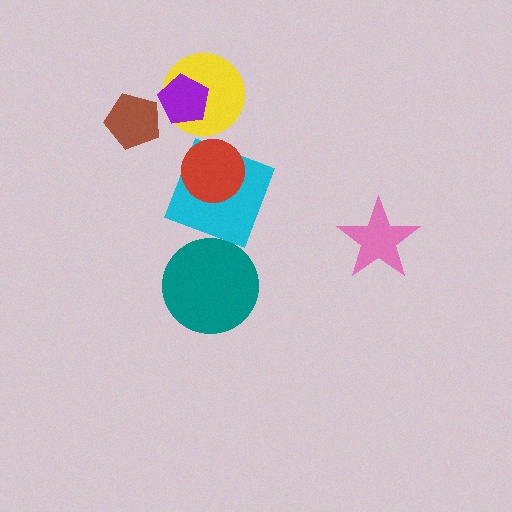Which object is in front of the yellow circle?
The purple pentagon is in front of the yellow circle.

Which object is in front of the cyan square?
The red circle is in front of the cyan square.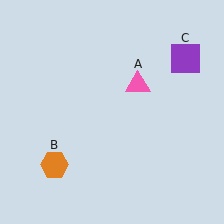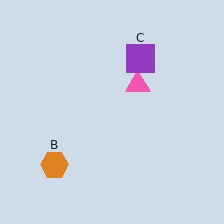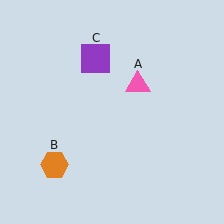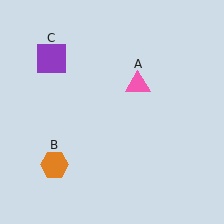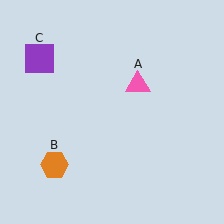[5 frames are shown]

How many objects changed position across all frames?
1 object changed position: purple square (object C).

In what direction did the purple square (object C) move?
The purple square (object C) moved left.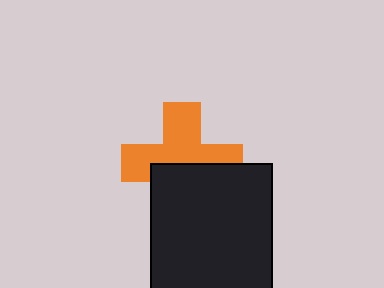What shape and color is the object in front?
The object in front is a black rectangle.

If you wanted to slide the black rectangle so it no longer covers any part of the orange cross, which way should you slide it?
Slide it down — that is the most direct way to separate the two shapes.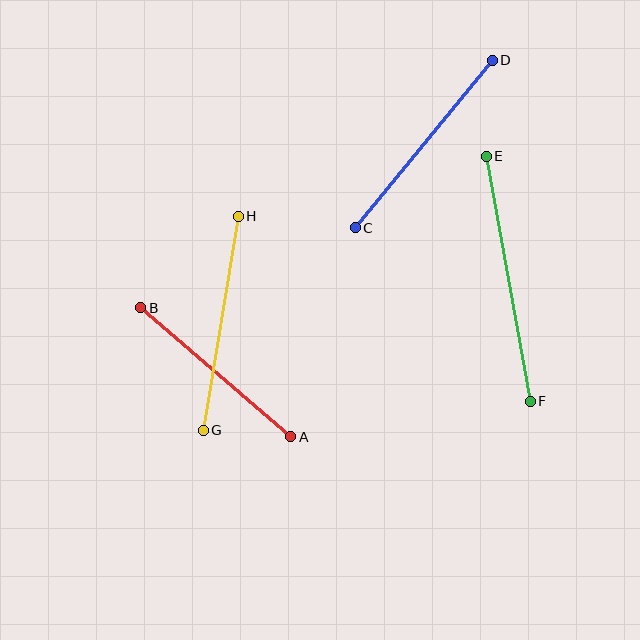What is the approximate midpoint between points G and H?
The midpoint is at approximately (221, 323) pixels.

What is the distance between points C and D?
The distance is approximately 216 pixels.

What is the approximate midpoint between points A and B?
The midpoint is at approximately (216, 372) pixels.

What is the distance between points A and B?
The distance is approximately 198 pixels.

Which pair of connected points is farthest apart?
Points E and F are farthest apart.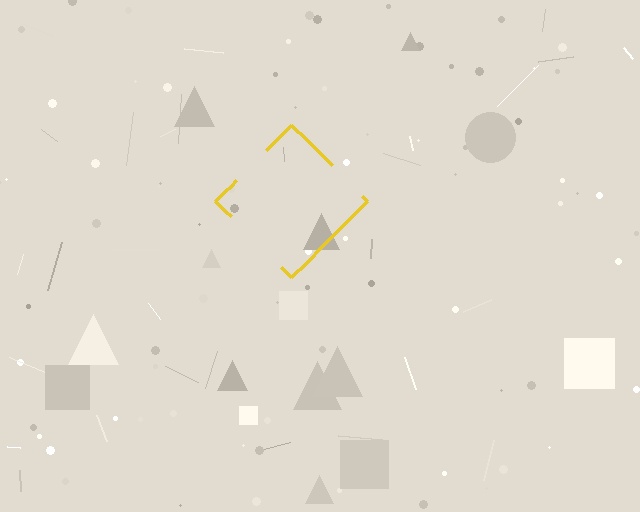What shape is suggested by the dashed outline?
The dashed outline suggests a diamond.